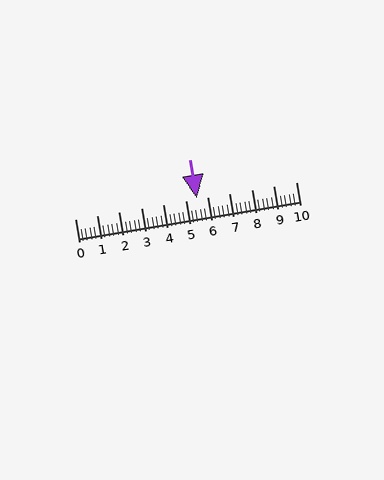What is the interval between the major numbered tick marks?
The major tick marks are spaced 1 units apart.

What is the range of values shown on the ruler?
The ruler shows values from 0 to 10.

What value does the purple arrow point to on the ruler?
The purple arrow points to approximately 5.5.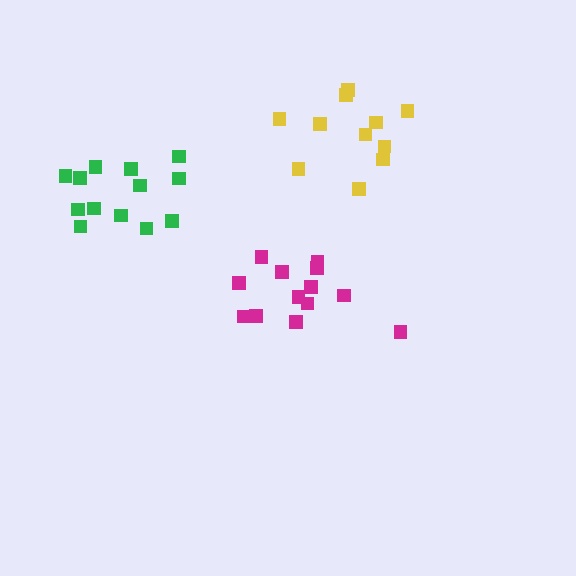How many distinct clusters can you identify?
There are 3 distinct clusters.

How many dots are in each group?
Group 1: 11 dots, Group 2: 13 dots, Group 3: 13 dots (37 total).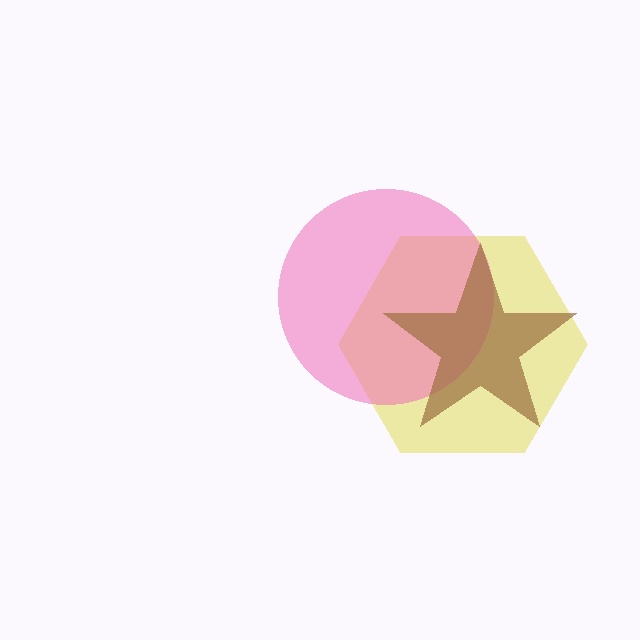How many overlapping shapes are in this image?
There are 3 overlapping shapes in the image.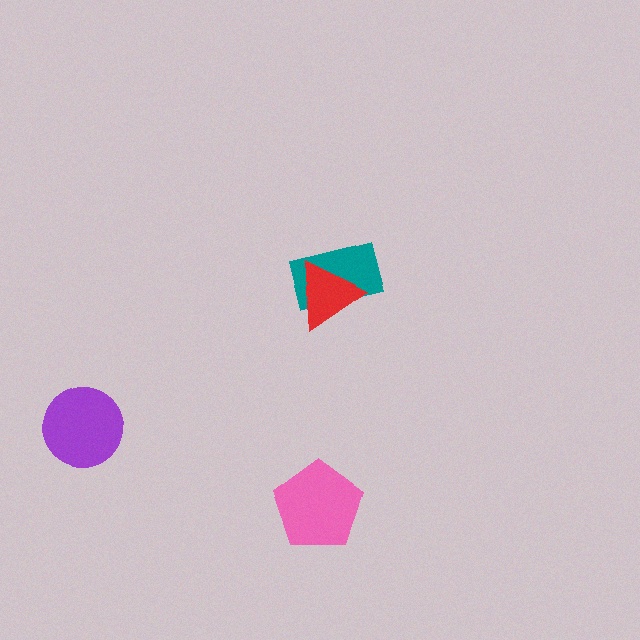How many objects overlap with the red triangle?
1 object overlaps with the red triangle.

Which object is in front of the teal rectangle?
The red triangle is in front of the teal rectangle.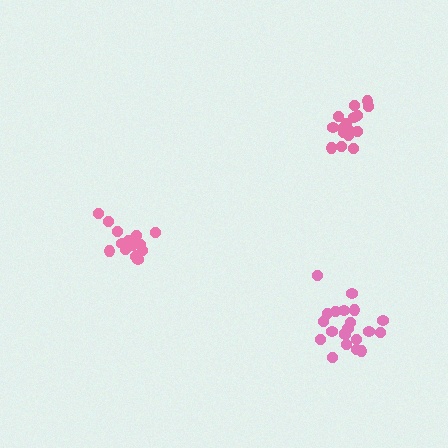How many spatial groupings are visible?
There are 3 spatial groupings.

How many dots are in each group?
Group 1: 21 dots, Group 2: 16 dots, Group 3: 18 dots (55 total).